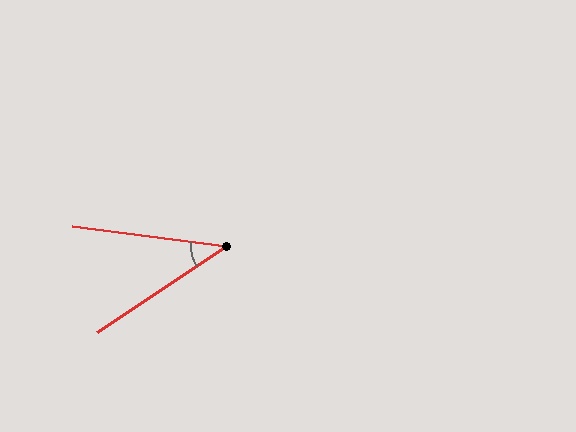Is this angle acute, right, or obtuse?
It is acute.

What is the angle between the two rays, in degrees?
Approximately 41 degrees.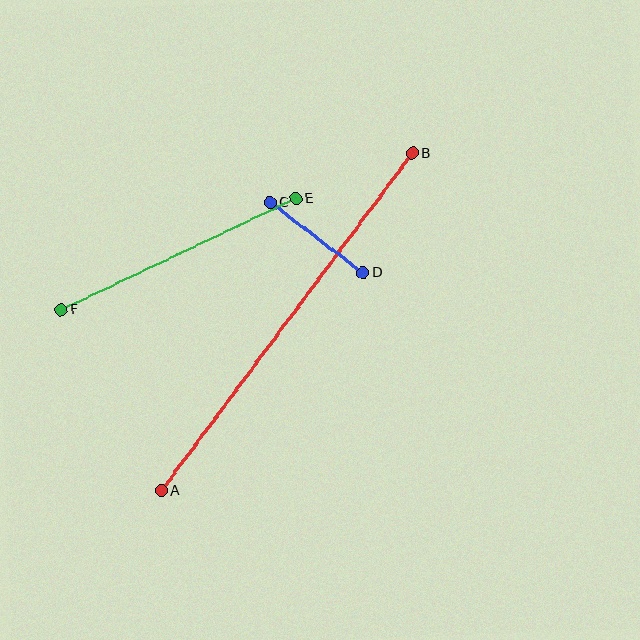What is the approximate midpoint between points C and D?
The midpoint is at approximately (317, 238) pixels.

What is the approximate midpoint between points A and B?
The midpoint is at approximately (287, 322) pixels.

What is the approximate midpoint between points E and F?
The midpoint is at approximately (179, 254) pixels.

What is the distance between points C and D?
The distance is approximately 117 pixels.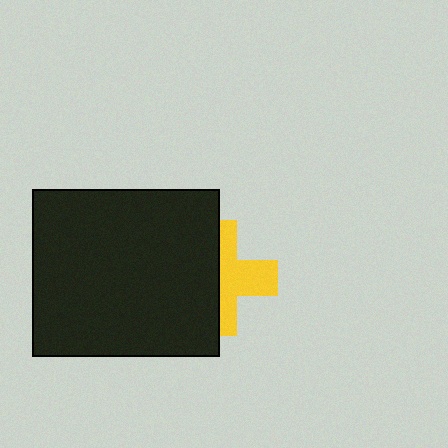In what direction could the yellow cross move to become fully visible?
The yellow cross could move right. That would shift it out from behind the black rectangle entirely.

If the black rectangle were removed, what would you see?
You would see the complete yellow cross.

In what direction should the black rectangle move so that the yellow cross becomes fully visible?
The black rectangle should move left. That is the shortest direction to clear the overlap and leave the yellow cross fully visible.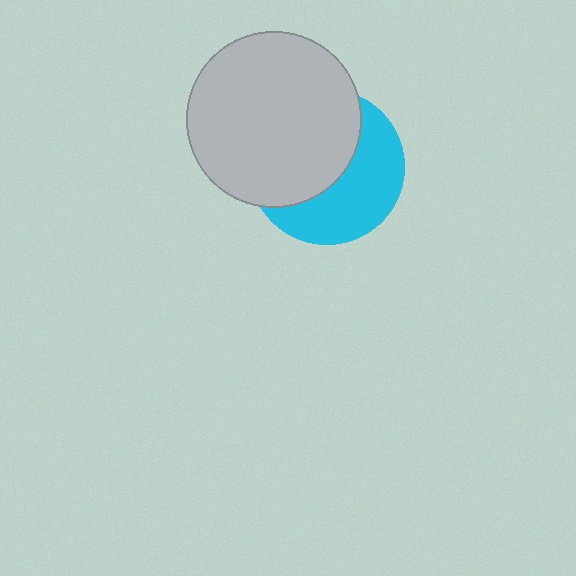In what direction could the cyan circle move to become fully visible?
The cyan circle could move toward the lower-right. That would shift it out from behind the light gray circle entirely.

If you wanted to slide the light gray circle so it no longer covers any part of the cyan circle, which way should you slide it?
Slide it toward the upper-left — that is the most direct way to separate the two shapes.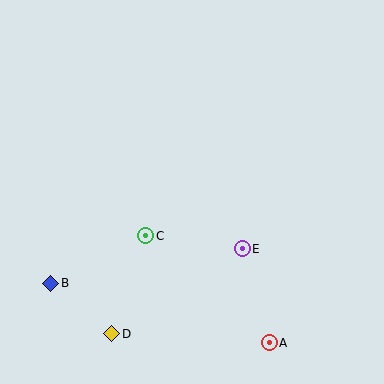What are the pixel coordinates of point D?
Point D is at (112, 334).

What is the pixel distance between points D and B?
The distance between D and B is 79 pixels.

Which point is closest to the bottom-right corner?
Point A is closest to the bottom-right corner.